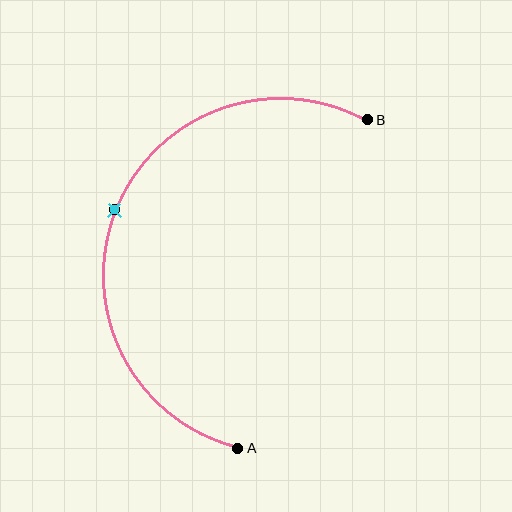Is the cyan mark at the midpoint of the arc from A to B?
Yes. The cyan mark lies on the arc at equal arc-length from both A and B — it is the arc midpoint.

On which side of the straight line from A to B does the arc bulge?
The arc bulges to the left of the straight line connecting A and B.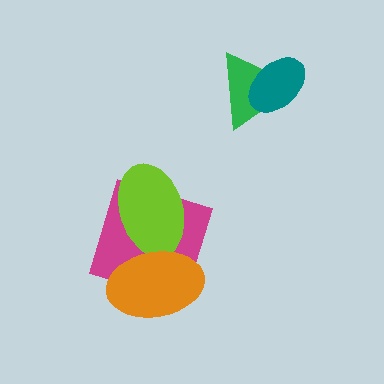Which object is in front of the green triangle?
The teal ellipse is in front of the green triangle.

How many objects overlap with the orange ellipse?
2 objects overlap with the orange ellipse.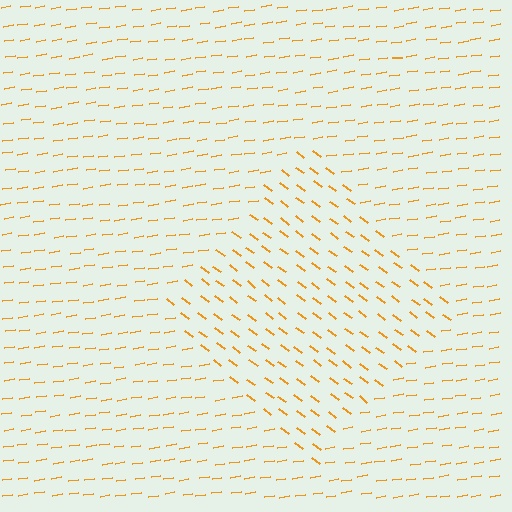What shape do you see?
I see a diamond.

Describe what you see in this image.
The image is filled with small orange line segments. A diamond region in the image has lines oriented differently from the surrounding lines, creating a visible texture boundary.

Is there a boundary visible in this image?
Yes, there is a texture boundary formed by a change in line orientation.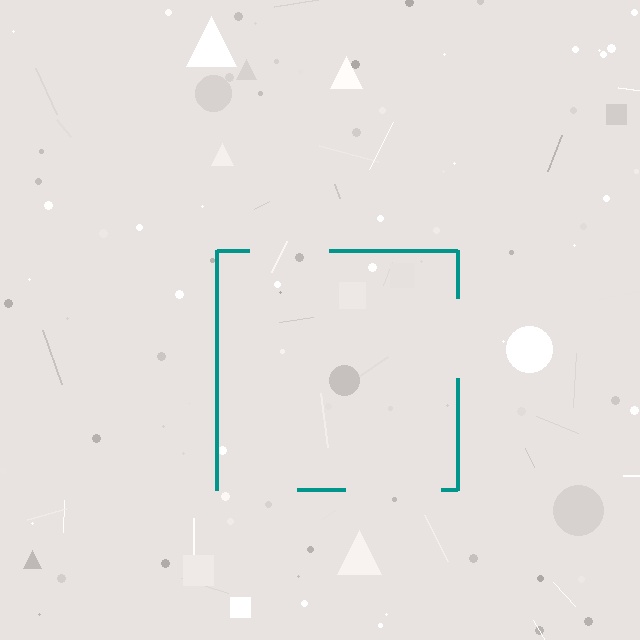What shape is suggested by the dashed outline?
The dashed outline suggests a square.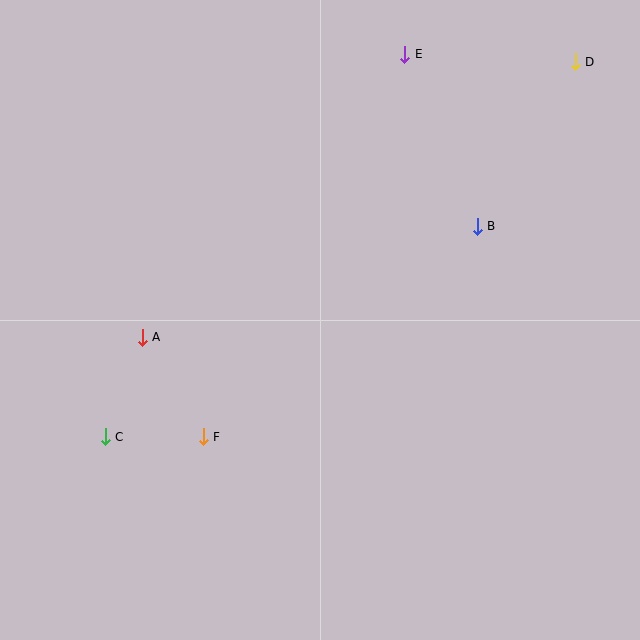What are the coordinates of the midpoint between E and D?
The midpoint between E and D is at (490, 58).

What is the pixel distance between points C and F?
The distance between C and F is 98 pixels.